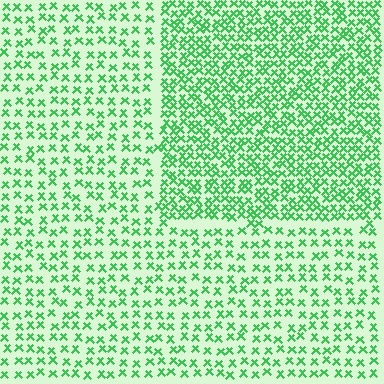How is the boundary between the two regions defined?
The boundary is defined by a change in element density (approximately 2.0x ratio). All elements are the same color, size, and shape.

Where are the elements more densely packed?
The elements are more densely packed inside the rectangle boundary.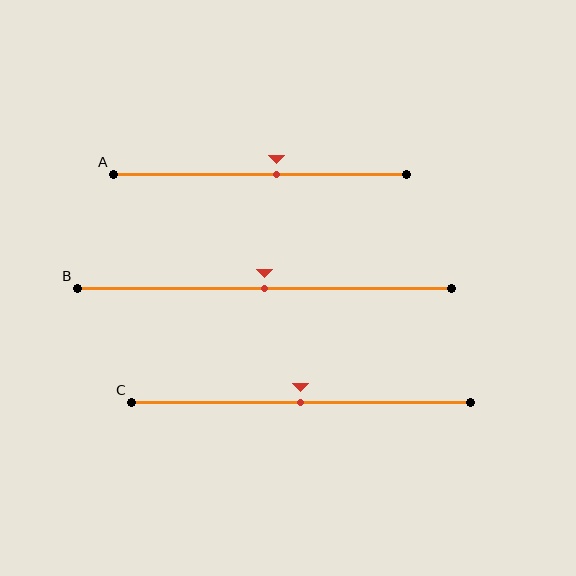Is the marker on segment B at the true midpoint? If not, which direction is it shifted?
Yes, the marker on segment B is at the true midpoint.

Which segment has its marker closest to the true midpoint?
Segment B has its marker closest to the true midpoint.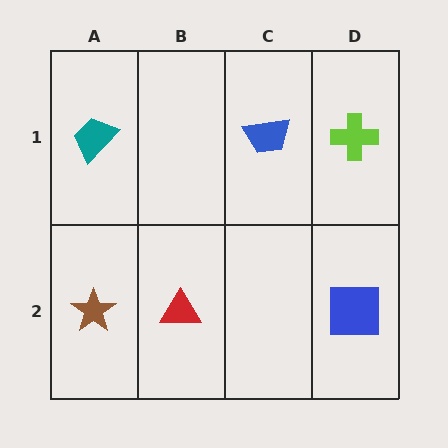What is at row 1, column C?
A blue trapezoid.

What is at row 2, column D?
A blue square.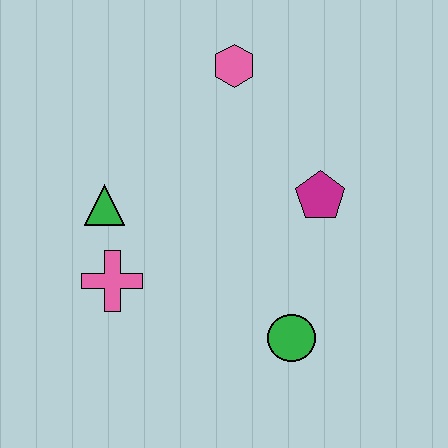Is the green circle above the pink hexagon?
No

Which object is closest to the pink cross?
The green triangle is closest to the pink cross.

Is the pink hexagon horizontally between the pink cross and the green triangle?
No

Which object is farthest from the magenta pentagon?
The pink cross is farthest from the magenta pentagon.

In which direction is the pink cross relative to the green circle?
The pink cross is to the left of the green circle.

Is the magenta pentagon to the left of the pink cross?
No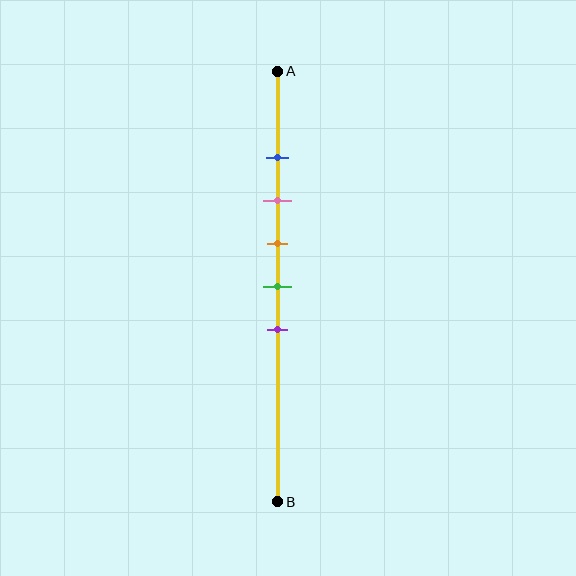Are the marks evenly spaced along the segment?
Yes, the marks are approximately evenly spaced.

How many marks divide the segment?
There are 5 marks dividing the segment.